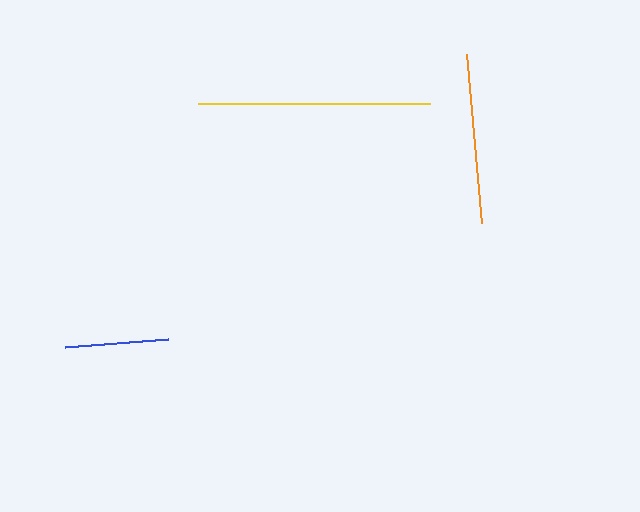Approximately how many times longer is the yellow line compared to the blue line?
The yellow line is approximately 2.3 times the length of the blue line.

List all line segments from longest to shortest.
From longest to shortest: yellow, orange, blue.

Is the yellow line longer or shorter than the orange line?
The yellow line is longer than the orange line.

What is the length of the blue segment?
The blue segment is approximately 103 pixels long.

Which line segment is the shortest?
The blue line is the shortest at approximately 103 pixels.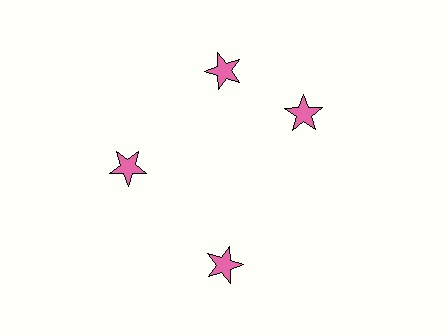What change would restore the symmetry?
The symmetry would be restored by rotating it back into even spacing with its neighbors so that all 4 stars sit at equal angles and equal distance from the center.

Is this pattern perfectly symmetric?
No. The 4 pink stars are arranged in a ring, but one element near the 3 o'clock position is rotated out of alignment along the ring, breaking the 4-fold rotational symmetry.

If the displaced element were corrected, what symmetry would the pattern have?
It would have 4-fold rotational symmetry — the pattern would map onto itself every 90 degrees.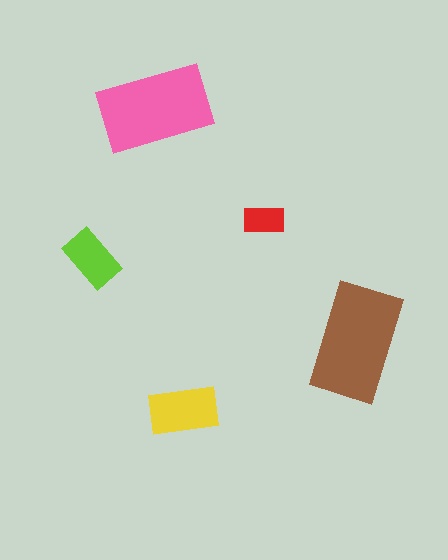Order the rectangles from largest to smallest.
the brown one, the pink one, the yellow one, the lime one, the red one.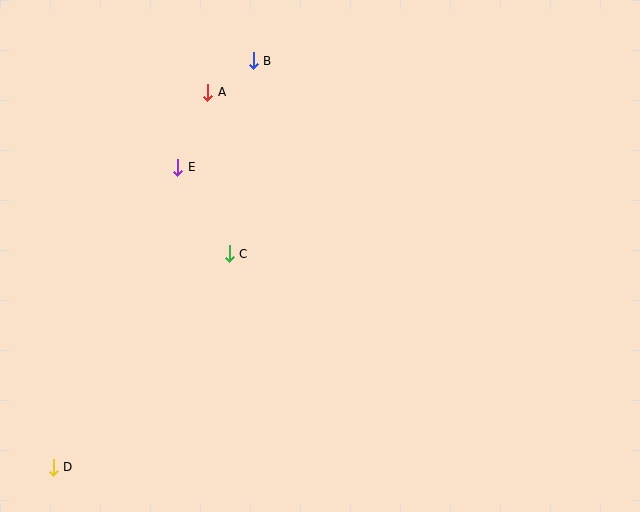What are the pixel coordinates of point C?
Point C is at (229, 254).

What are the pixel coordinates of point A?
Point A is at (208, 92).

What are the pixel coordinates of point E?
Point E is at (178, 167).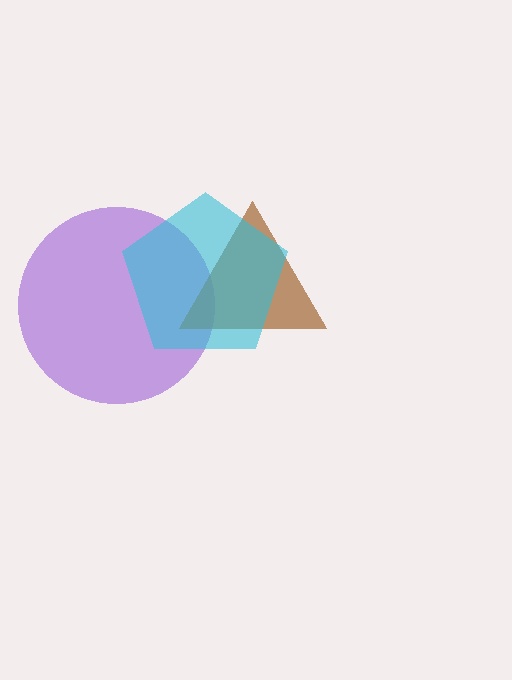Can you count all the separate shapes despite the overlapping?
Yes, there are 3 separate shapes.